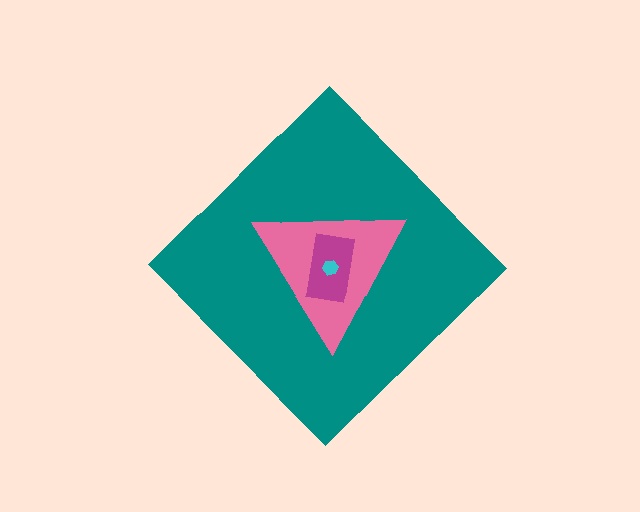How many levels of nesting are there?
4.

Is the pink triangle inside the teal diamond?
Yes.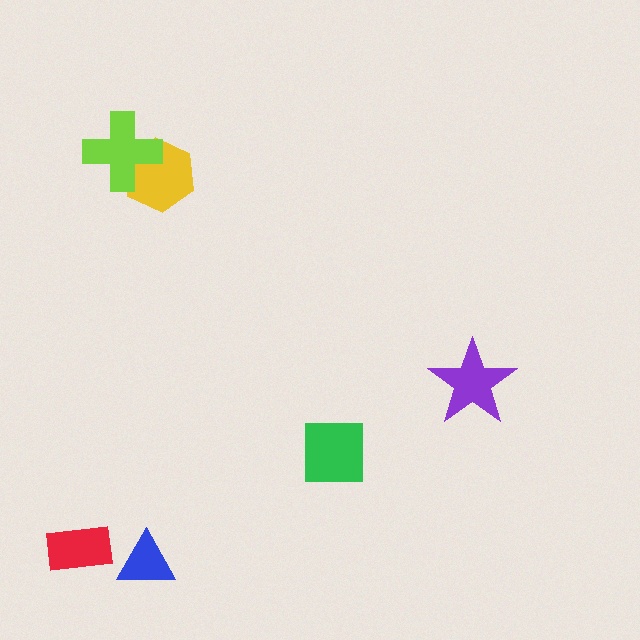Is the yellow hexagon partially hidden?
Yes, it is partially covered by another shape.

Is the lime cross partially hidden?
No, no other shape covers it.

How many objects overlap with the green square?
0 objects overlap with the green square.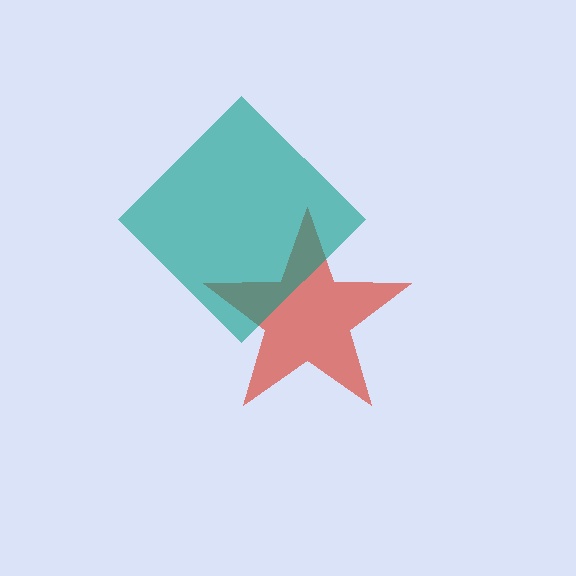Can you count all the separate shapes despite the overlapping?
Yes, there are 2 separate shapes.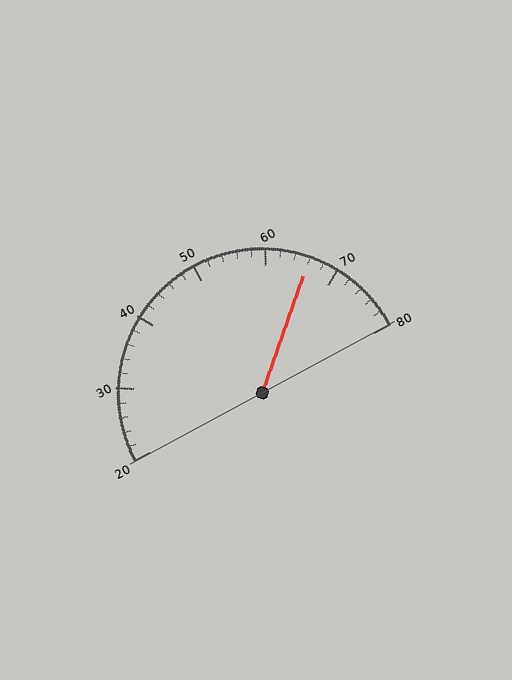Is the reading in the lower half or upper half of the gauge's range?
The reading is in the upper half of the range (20 to 80).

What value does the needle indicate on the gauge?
The needle indicates approximately 66.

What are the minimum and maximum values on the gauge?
The gauge ranges from 20 to 80.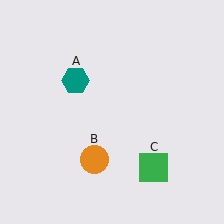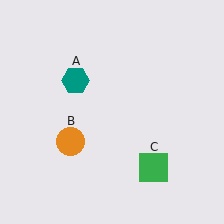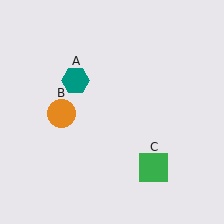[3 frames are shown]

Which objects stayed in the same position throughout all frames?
Teal hexagon (object A) and green square (object C) remained stationary.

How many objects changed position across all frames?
1 object changed position: orange circle (object B).